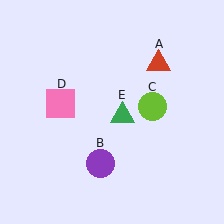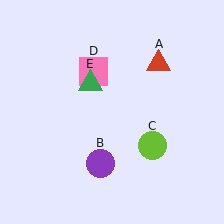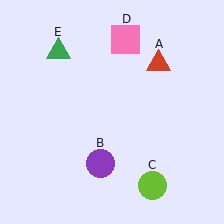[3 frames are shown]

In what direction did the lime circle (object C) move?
The lime circle (object C) moved down.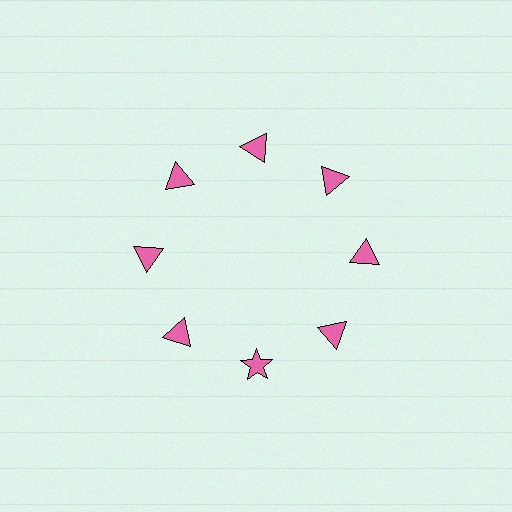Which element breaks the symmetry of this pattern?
The pink star at roughly the 6 o'clock position breaks the symmetry. All other shapes are pink triangles.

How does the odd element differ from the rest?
It has a different shape: star instead of triangle.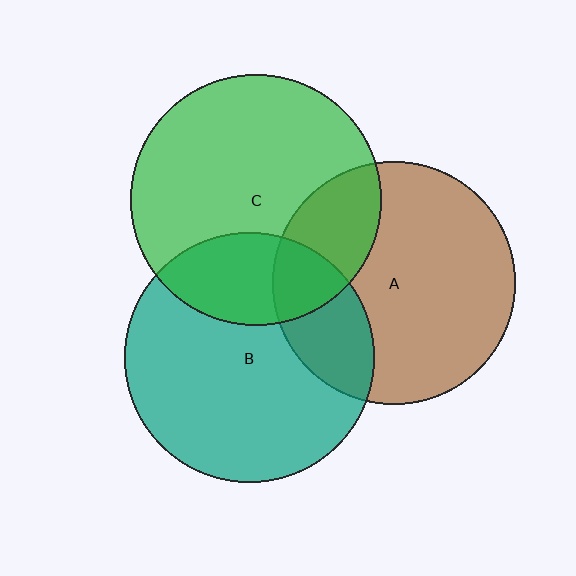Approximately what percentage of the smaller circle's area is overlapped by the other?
Approximately 25%.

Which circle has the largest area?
Circle C (green).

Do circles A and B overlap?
Yes.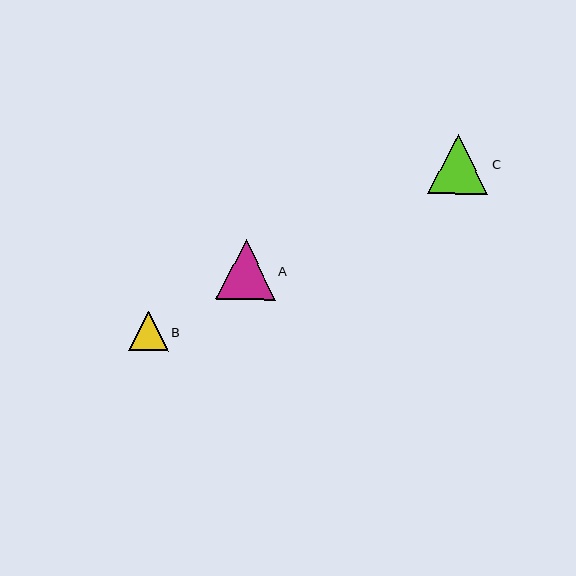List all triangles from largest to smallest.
From largest to smallest: C, A, B.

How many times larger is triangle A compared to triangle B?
Triangle A is approximately 1.5 times the size of triangle B.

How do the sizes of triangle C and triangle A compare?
Triangle C and triangle A are approximately the same size.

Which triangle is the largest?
Triangle C is the largest with a size of approximately 60 pixels.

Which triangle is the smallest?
Triangle B is the smallest with a size of approximately 39 pixels.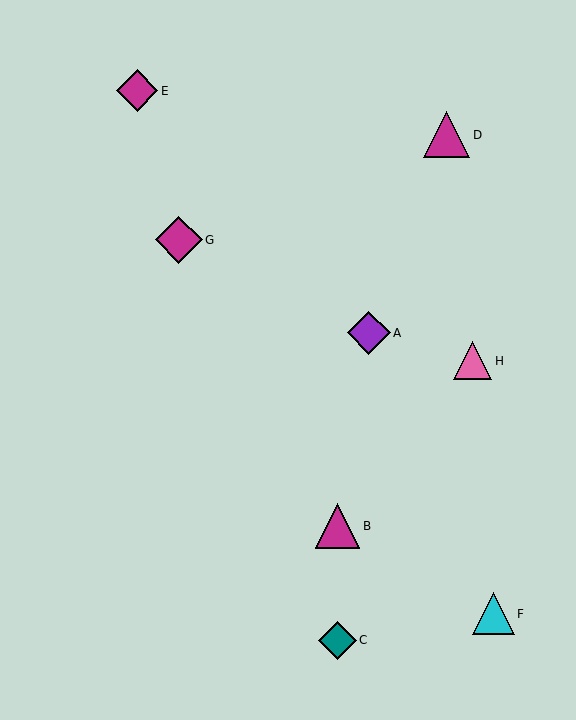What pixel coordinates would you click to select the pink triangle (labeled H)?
Click at (473, 361) to select the pink triangle H.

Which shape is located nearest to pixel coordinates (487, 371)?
The pink triangle (labeled H) at (473, 361) is nearest to that location.